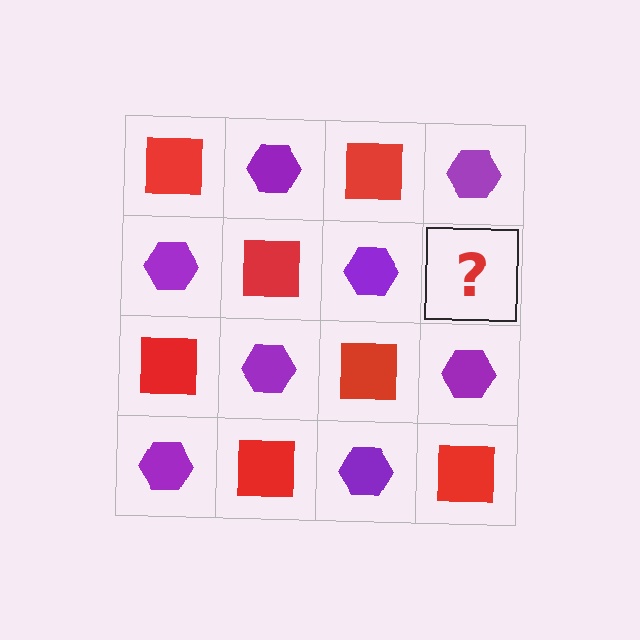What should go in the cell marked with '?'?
The missing cell should contain a red square.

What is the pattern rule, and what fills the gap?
The rule is that it alternates red square and purple hexagon in a checkerboard pattern. The gap should be filled with a red square.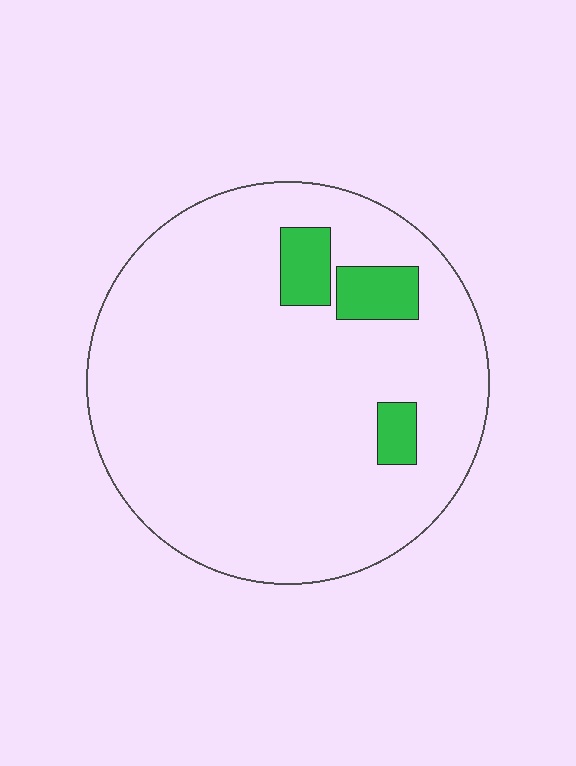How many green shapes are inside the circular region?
3.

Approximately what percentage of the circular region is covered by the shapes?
Approximately 10%.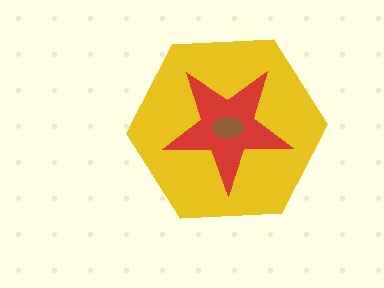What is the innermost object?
The brown ellipse.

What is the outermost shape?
The yellow hexagon.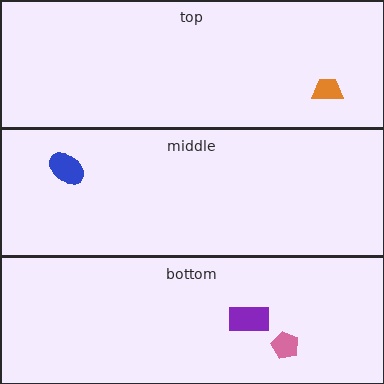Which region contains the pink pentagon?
The bottom region.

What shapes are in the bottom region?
The purple rectangle, the pink pentagon.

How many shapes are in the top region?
1.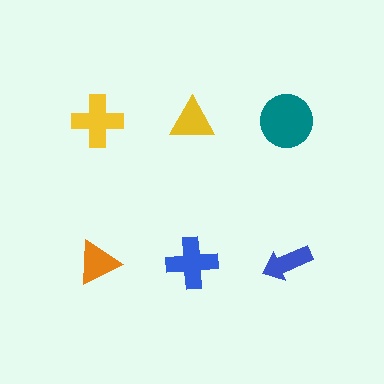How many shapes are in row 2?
3 shapes.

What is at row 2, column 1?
An orange triangle.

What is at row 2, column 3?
A blue arrow.